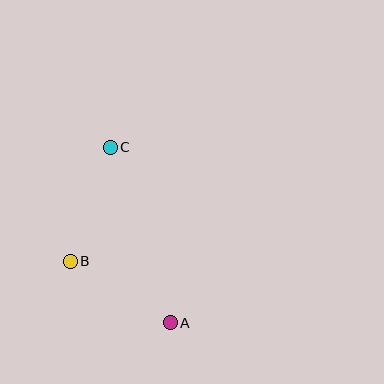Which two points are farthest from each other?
Points A and C are farthest from each other.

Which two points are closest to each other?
Points A and B are closest to each other.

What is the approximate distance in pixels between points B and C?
The distance between B and C is approximately 121 pixels.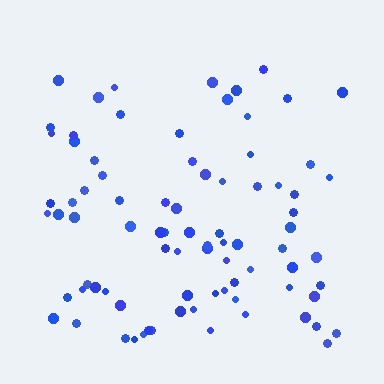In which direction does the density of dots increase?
From top to bottom, with the bottom side densest.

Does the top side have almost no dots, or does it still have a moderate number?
Still a moderate number, just noticeably fewer than the bottom.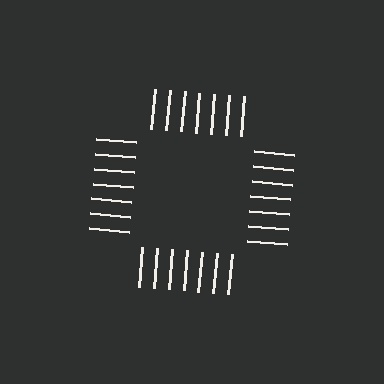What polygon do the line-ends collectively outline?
An illusory square — the line segments terminate on its edges but no continuous stroke is drawn.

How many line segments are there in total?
28 — 7 along each of the 4 edges.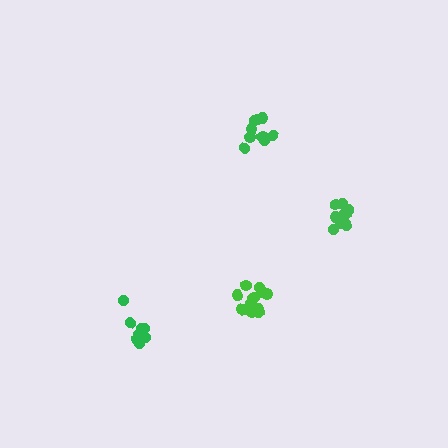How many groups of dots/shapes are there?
There are 4 groups.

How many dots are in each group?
Group 1: 9 dots, Group 2: 13 dots, Group 3: 13 dots, Group 4: 9 dots (44 total).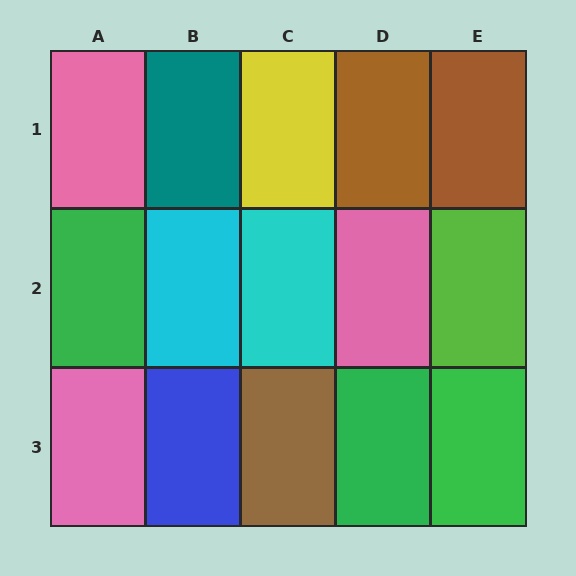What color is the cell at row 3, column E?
Green.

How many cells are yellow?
1 cell is yellow.